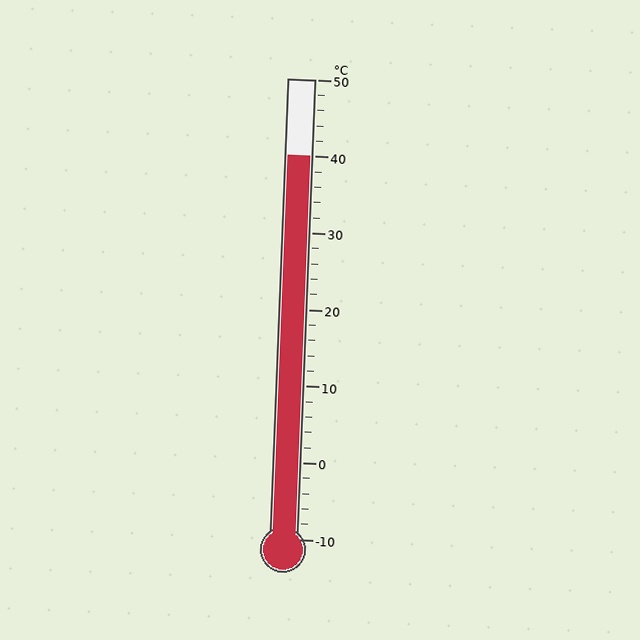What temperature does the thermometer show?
The thermometer shows approximately 40°C.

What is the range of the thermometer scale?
The thermometer scale ranges from -10°C to 50°C.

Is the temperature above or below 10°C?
The temperature is above 10°C.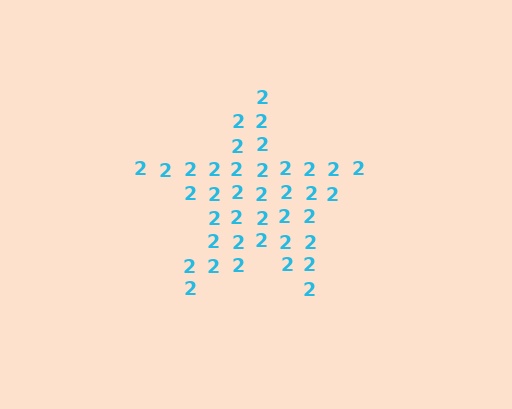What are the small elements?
The small elements are digit 2's.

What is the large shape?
The large shape is a star.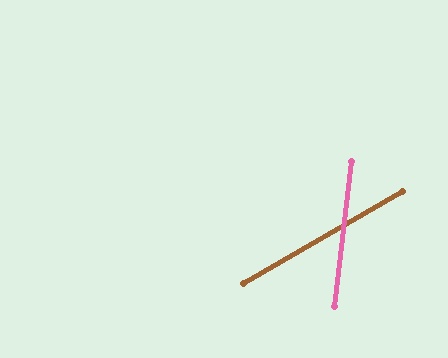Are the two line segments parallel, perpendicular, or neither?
Neither parallel nor perpendicular — they differ by about 53°.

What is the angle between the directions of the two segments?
Approximately 53 degrees.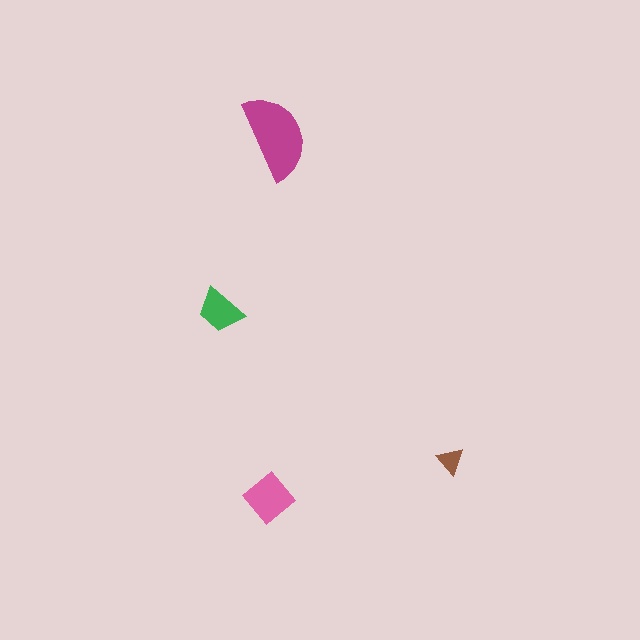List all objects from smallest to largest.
The brown triangle, the green trapezoid, the pink diamond, the magenta semicircle.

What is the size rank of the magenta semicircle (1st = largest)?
1st.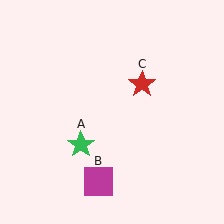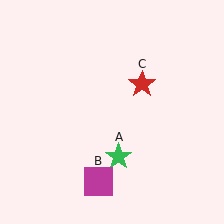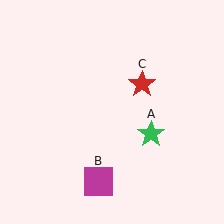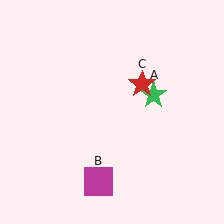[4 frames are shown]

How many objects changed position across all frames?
1 object changed position: green star (object A).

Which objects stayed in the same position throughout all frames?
Magenta square (object B) and red star (object C) remained stationary.